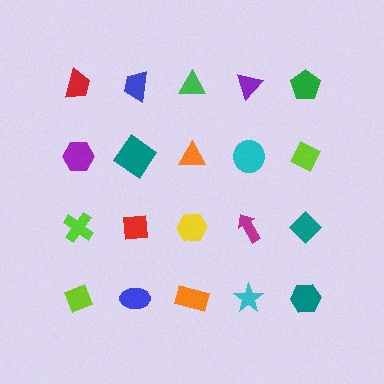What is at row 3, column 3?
A yellow hexagon.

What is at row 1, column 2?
A blue trapezoid.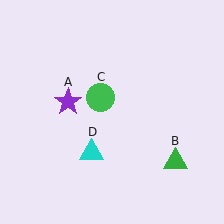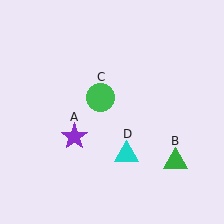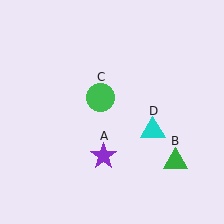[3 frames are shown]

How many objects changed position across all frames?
2 objects changed position: purple star (object A), cyan triangle (object D).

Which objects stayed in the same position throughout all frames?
Green triangle (object B) and green circle (object C) remained stationary.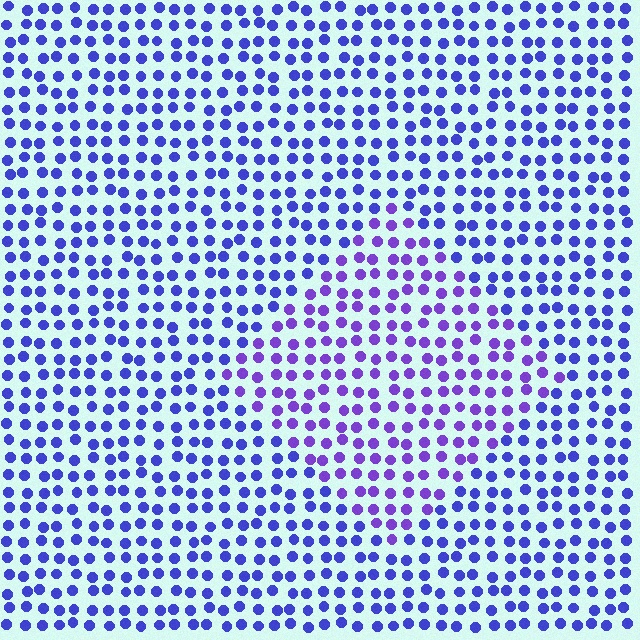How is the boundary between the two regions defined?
The boundary is defined purely by a slight shift in hue (about 27 degrees). Spacing, size, and orientation are identical on both sides.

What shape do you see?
I see a diamond.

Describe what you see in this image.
The image is filled with small blue elements in a uniform arrangement. A diamond-shaped region is visible where the elements are tinted to a slightly different hue, forming a subtle color boundary.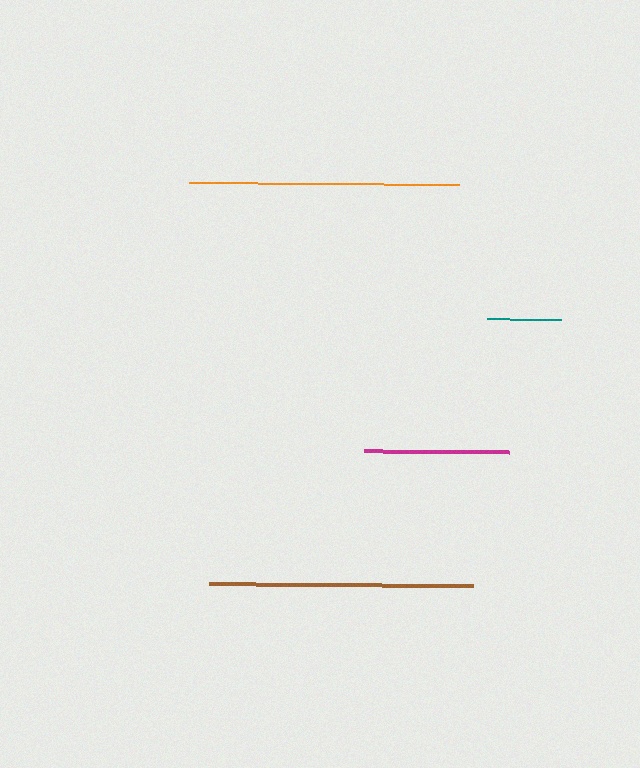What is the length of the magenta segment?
The magenta segment is approximately 145 pixels long.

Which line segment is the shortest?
The teal line is the shortest at approximately 73 pixels.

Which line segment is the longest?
The orange line is the longest at approximately 269 pixels.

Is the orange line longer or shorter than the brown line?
The orange line is longer than the brown line.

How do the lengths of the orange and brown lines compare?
The orange and brown lines are approximately the same length.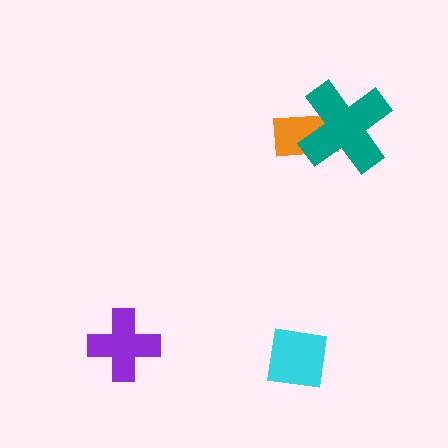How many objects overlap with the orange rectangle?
1 object overlaps with the orange rectangle.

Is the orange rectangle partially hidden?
Yes, it is partially covered by another shape.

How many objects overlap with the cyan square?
0 objects overlap with the cyan square.